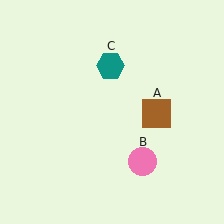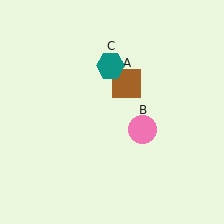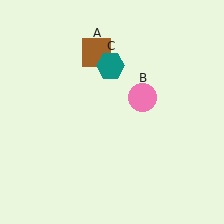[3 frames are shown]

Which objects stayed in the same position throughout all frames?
Teal hexagon (object C) remained stationary.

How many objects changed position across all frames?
2 objects changed position: brown square (object A), pink circle (object B).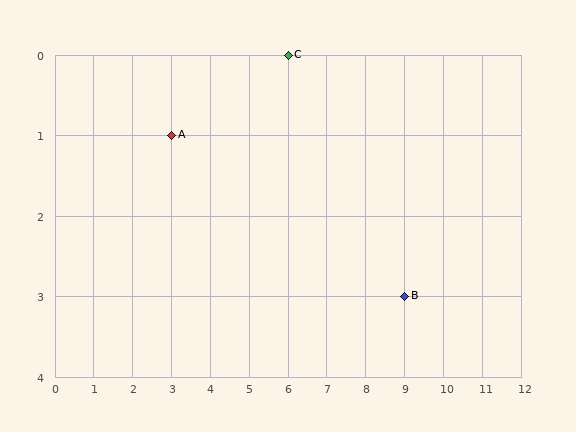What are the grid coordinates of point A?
Point A is at grid coordinates (3, 1).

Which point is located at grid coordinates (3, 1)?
Point A is at (3, 1).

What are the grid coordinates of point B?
Point B is at grid coordinates (9, 3).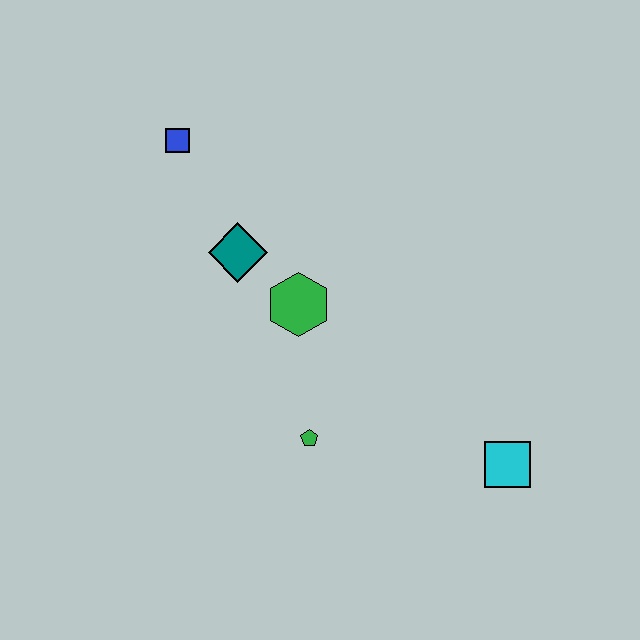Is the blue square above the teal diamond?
Yes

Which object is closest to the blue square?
The teal diamond is closest to the blue square.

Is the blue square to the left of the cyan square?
Yes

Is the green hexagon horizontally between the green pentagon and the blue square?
Yes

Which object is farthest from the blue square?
The cyan square is farthest from the blue square.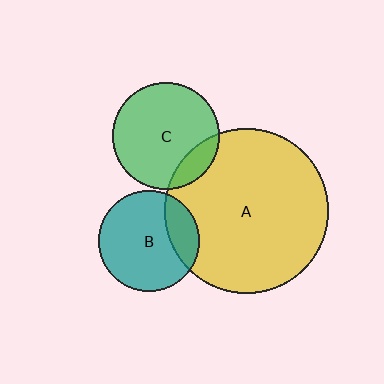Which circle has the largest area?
Circle A (yellow).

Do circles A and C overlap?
Yes.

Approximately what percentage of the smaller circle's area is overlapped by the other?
Approximately 15%.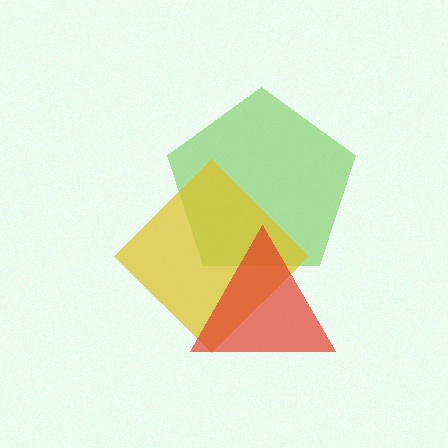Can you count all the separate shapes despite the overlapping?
Yes, there are 3 separate shapes.